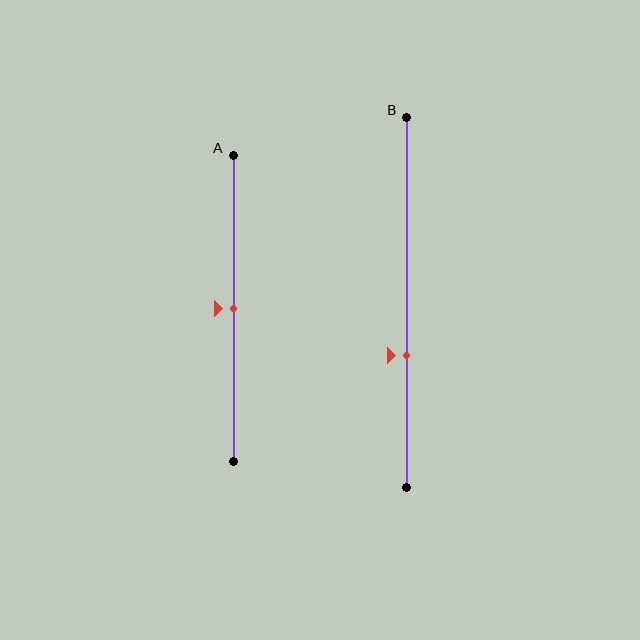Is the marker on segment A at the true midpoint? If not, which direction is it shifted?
Yes, the marker on segment A is at the true midpoint.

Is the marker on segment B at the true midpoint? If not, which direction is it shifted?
No, the marker on segment B is shifted downward by about 14% of the segment length.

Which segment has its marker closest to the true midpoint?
Segment A has its marker closest to the true midpoint.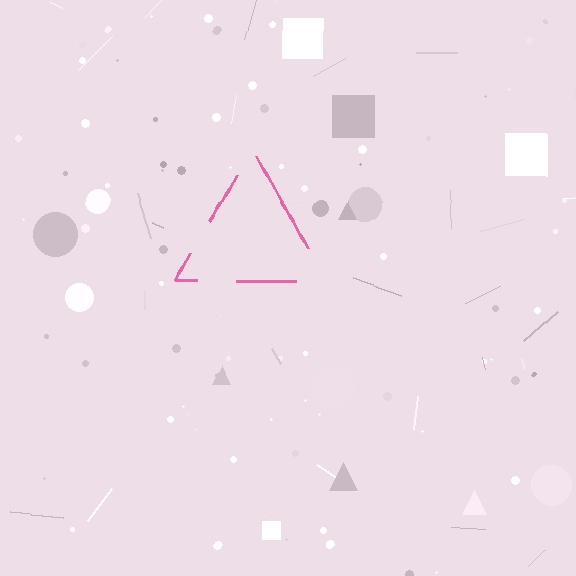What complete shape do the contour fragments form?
The contour fragments form a triangle.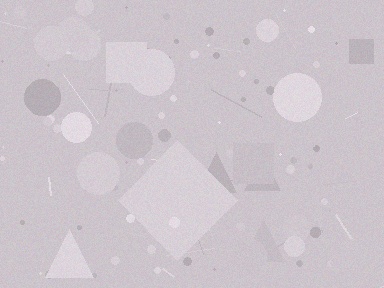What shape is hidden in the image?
A diamond is hidden in the image.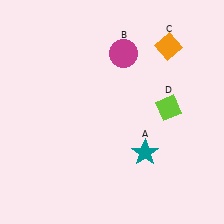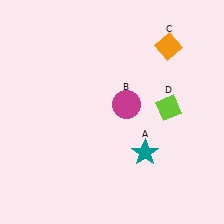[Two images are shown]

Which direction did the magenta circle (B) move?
The magenta circle (B) moved down.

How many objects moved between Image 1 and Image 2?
1 object moved between the two images.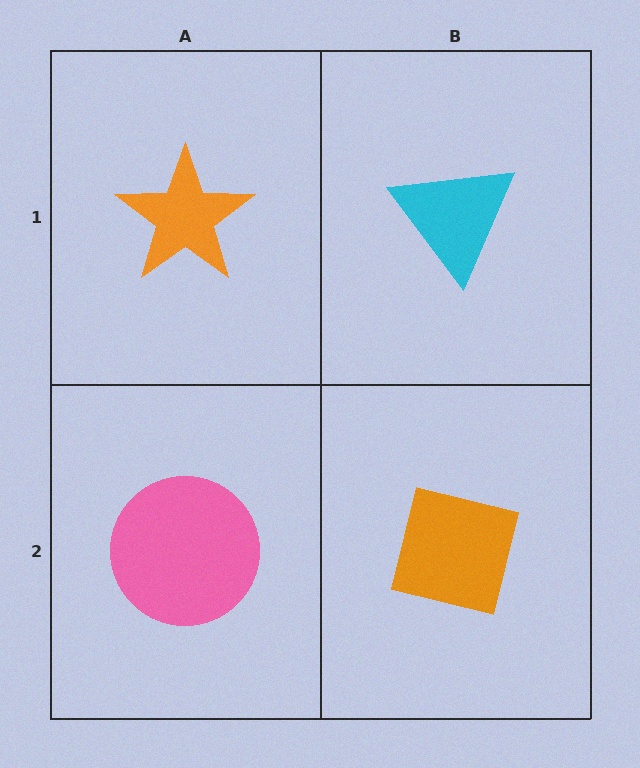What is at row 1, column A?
An orange star.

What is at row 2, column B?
An orange square.